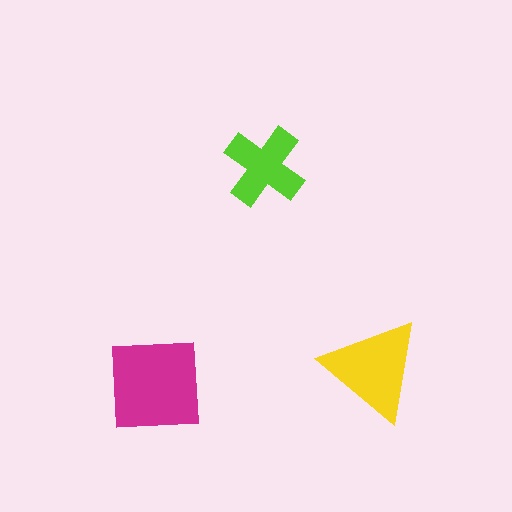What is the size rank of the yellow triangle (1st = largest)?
2nd.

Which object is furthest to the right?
The yellow triangle is rightmost.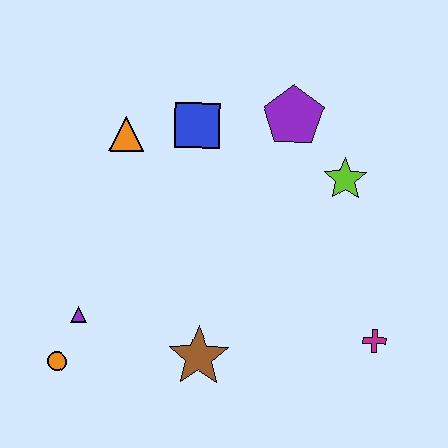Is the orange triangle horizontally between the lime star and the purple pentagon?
No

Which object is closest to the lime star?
The purple pentagon is closest to the lime star.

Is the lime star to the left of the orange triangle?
No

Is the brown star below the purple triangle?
Yes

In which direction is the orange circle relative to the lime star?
The orange circle is to the left of the lime star.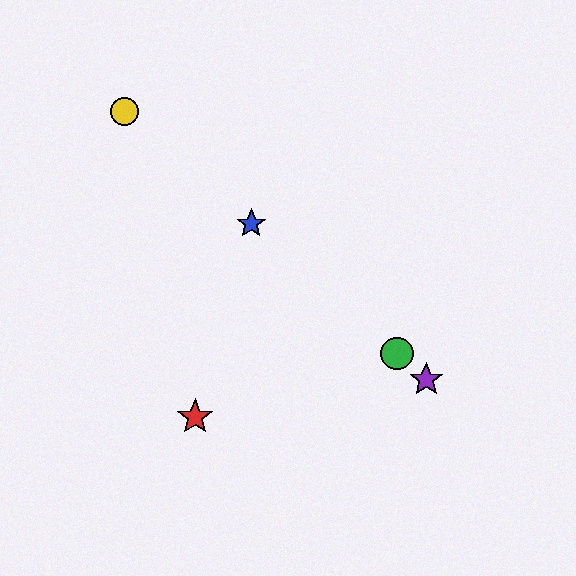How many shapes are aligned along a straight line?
4 shapes (the blue star, the green circle, the yellow circle, the purple star) are aligned along a straight line.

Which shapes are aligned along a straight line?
The blue star, the green circle, the yellow circle, the purple star are aligned along a straight line.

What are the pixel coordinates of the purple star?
The purple star is at (426, 380).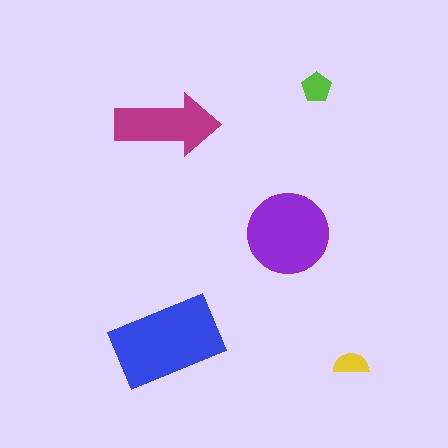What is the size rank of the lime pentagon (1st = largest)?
4th.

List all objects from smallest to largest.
The yellow semicircle, the lime pentagon, the magenta arrow, the purple circle, the blue rectangle.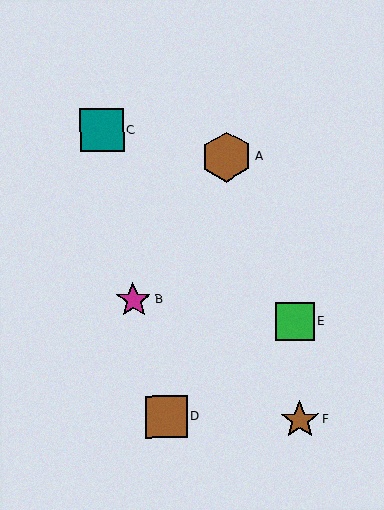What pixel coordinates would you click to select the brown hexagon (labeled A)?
Click at (226, 157) to select the brown hexagon A.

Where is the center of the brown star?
The center of the brown star is at (300, 420).